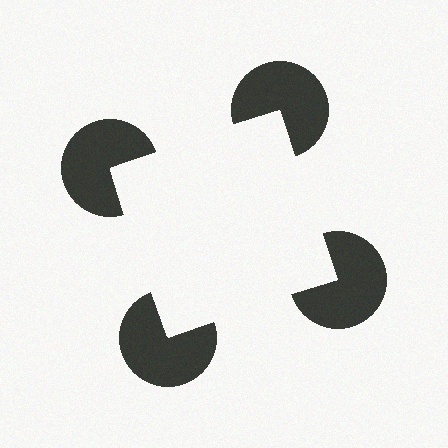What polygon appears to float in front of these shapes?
An illusory square — its edges are inferred from the aligned wedge cuts in the pac-man discs, not physically drawn.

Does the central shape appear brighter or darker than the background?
It typically appears slightly brighter than the background, even though no actual brightness change is drawn.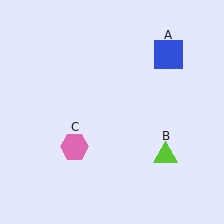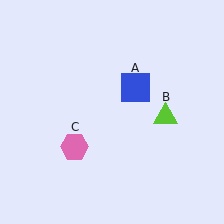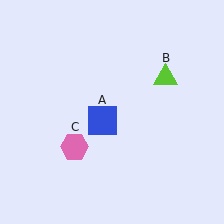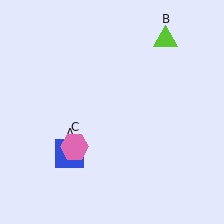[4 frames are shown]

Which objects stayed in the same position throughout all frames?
Pink hexagon (object C) remained stationary.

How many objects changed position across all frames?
2 objects changed position: blue square (object A), lime triangle (object B).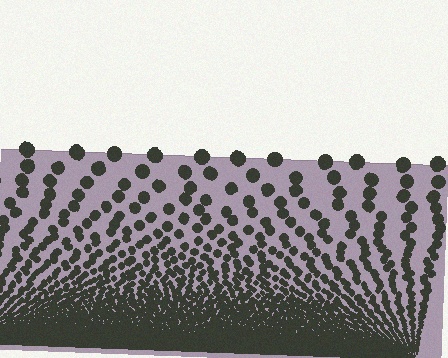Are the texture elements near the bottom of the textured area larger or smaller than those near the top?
Smaller. The gradient is inverted — elements near the bottom are smaller and denser.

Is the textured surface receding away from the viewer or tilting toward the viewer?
The surface appears to tilt toward the viewer. Texture elements get larger and sparser toward the top.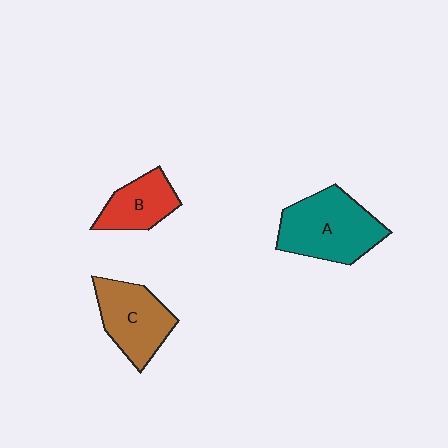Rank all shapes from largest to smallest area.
From largest to smallest: A (teal), C (brown), B (red).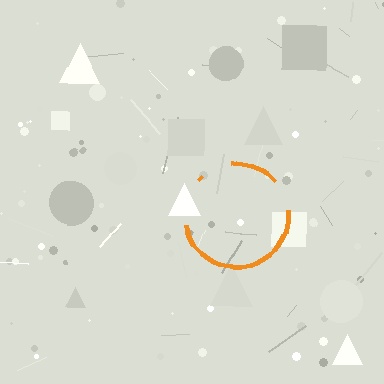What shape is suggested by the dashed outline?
The dashed outline suggests a circle.